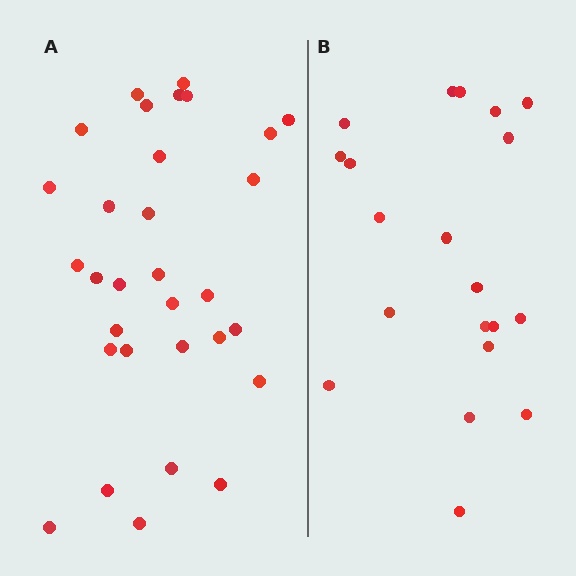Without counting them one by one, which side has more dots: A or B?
Region A (the left region) has more dots.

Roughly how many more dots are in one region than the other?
Region A has roughly 12 or so more dots than region B.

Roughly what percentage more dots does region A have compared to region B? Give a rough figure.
About 55% more.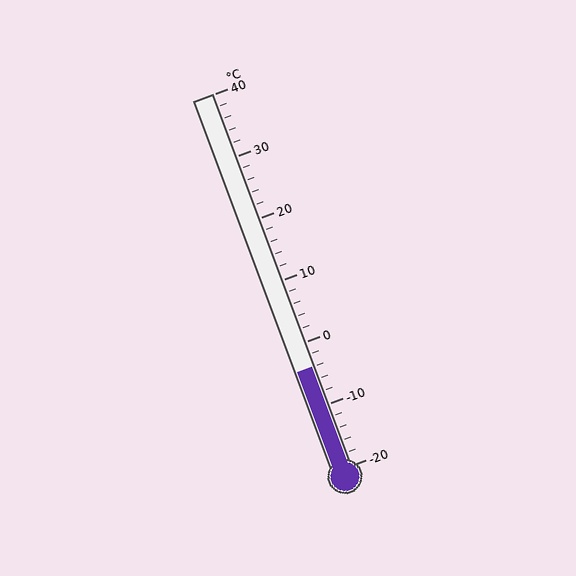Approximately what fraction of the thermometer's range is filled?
The thermometer is filled to approximately 25% of its range.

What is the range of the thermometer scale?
The thermometer scale ranges from -20°C to 40°C.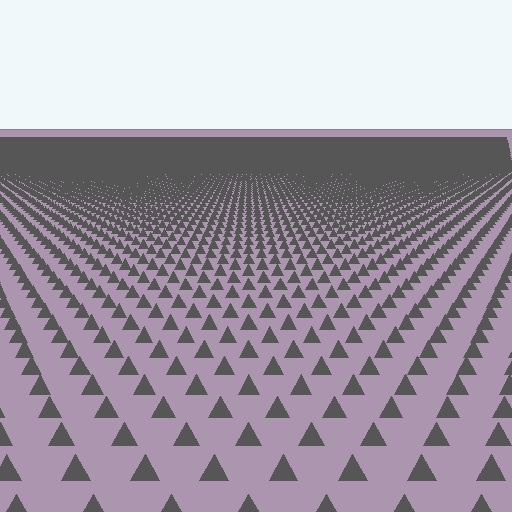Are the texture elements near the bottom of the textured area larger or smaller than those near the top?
Larger. Near the bottom, elements are closer to the viewer and appear at a bigger on-screen size.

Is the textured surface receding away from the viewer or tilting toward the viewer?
The surface is receding away from the viewer. Texture elements get smaller and denser toward the top.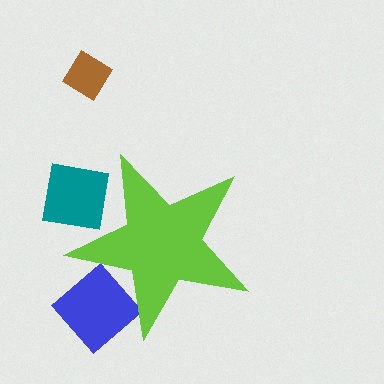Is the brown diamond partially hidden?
No, the brown diamond is fully visible.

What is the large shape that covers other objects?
A lime star.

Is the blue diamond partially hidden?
Yes, the blue diamond is partially hidden behind the lime star.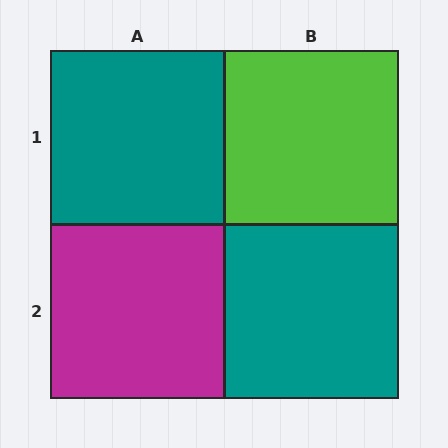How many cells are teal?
2 cells are teal.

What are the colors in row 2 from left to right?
Magenta, teal.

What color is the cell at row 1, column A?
Teal.